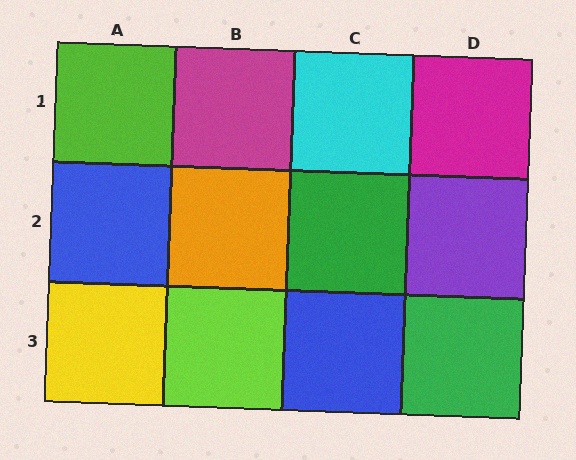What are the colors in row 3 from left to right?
Yellow, lime, blue, green.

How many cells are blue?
2 cells are blue.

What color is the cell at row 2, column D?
Purple.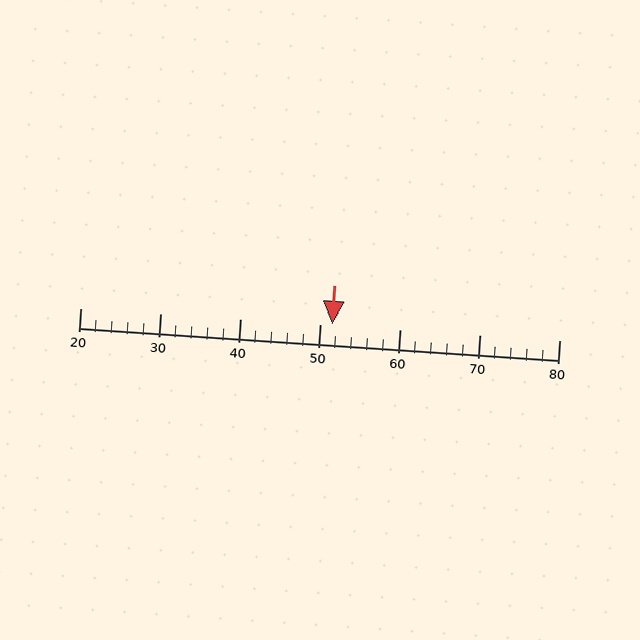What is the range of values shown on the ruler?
The ruler shows values from 20 to 80.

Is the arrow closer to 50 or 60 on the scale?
The arrow is closer to 50.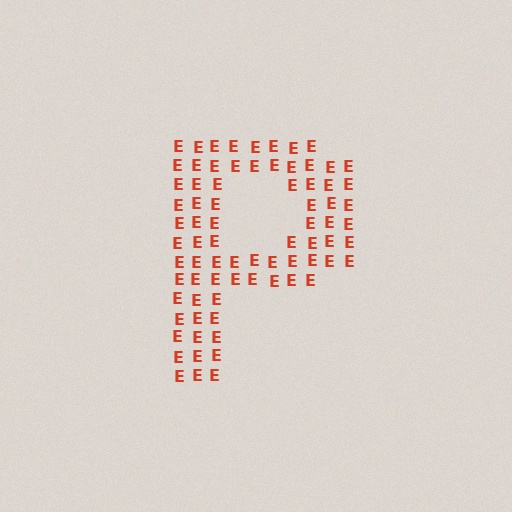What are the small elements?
The small elements are letter E's.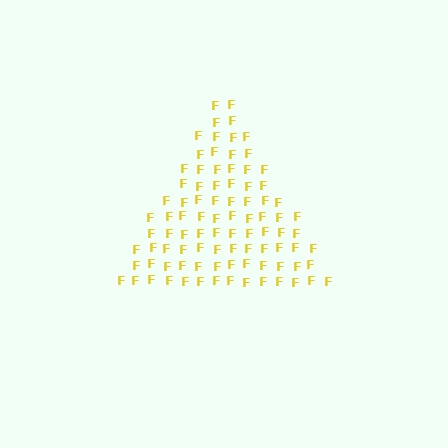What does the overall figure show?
The overall figure shows a triangle.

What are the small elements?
The small elements are letter F's.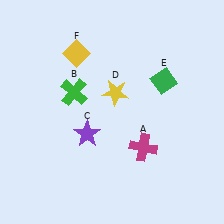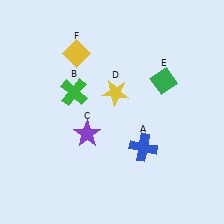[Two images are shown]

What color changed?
The cross (A) changed from magenta in Image 1 to blue in Image 2.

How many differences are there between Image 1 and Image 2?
There is 1 difference between the two images.